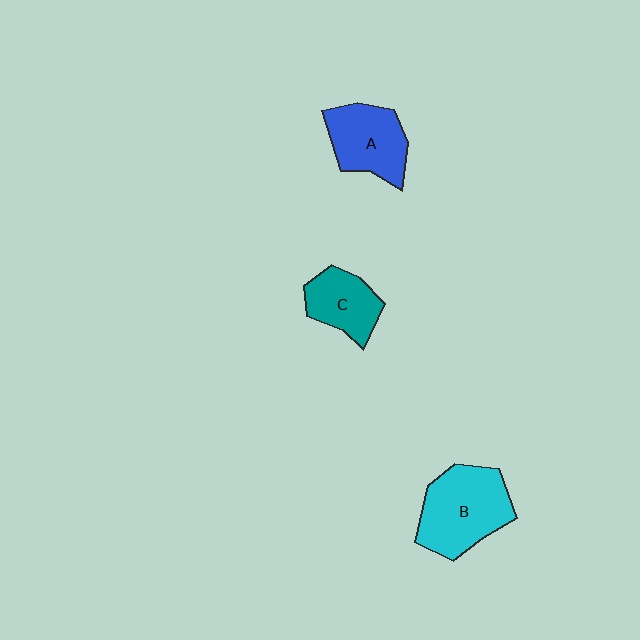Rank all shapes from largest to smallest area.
From largest to smallest: B (cyan), A (blue), C (teal).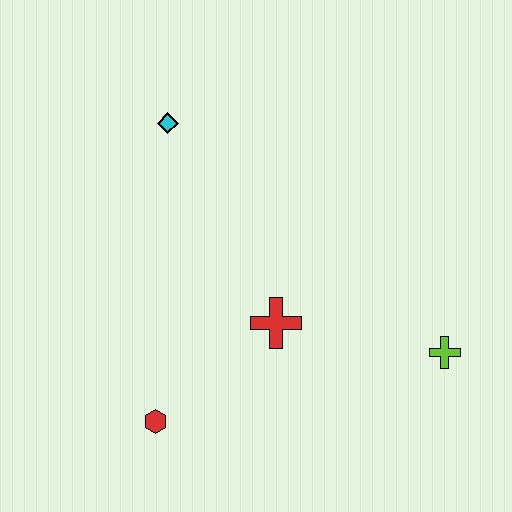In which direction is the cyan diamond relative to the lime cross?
The cyan diamond is to the left of the lime cross.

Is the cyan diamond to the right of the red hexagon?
Yes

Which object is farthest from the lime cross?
The cyan diamond is farthest from the lime cross.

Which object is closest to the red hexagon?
The red cross is closest to the red hexagon.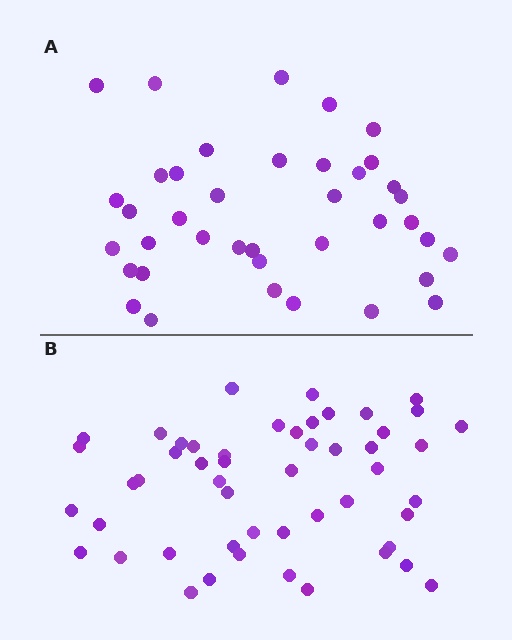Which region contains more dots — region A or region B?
Region B (the bottom region) has more dots.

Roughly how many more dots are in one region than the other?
Region B has roughly 12 or so more dots than region A.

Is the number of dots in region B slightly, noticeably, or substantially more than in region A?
Region B has noticeably more, but not dramatically so. The ratio is roughly 1.3 to 1.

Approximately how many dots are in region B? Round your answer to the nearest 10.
About 50 dots. (The exact count is 51, which rounds to 50.)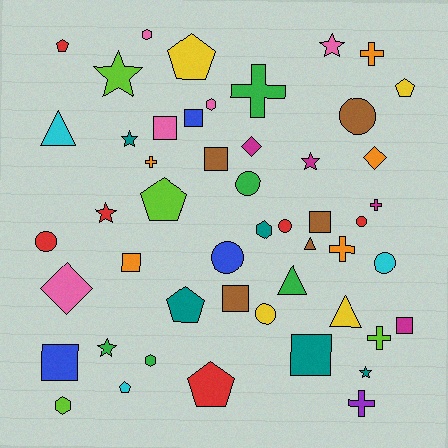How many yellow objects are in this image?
There are 4 yellow objects.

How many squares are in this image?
There are 9 squares.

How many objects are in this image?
There are 50 objects.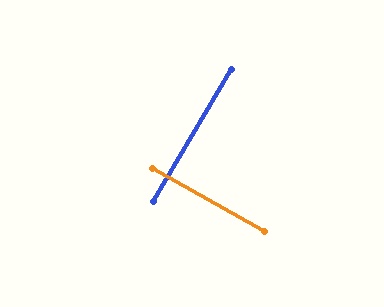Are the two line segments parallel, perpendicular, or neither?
Perpendicular — they meet at approximately 89°.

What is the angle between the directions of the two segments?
Approximately 89 degrees.